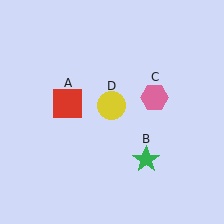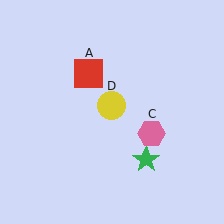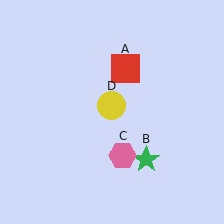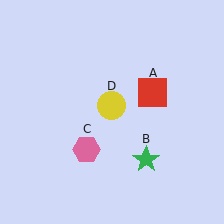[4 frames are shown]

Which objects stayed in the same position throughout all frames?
Green star (object B) and yellow circle (object D) remained stationary.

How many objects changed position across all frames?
2 objects changed position: red square (object A), pink hexagon (object C).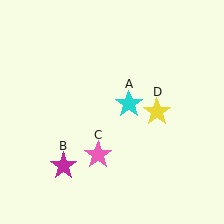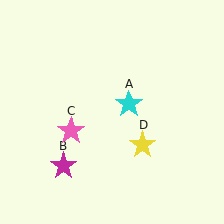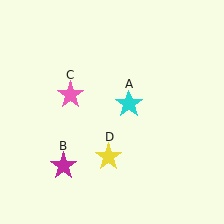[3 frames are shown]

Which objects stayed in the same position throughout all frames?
Cyan star (object A) and magenta star (object B) remained stationary.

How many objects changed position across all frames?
2 objects changed position: pink star (object C), yellow star (object D).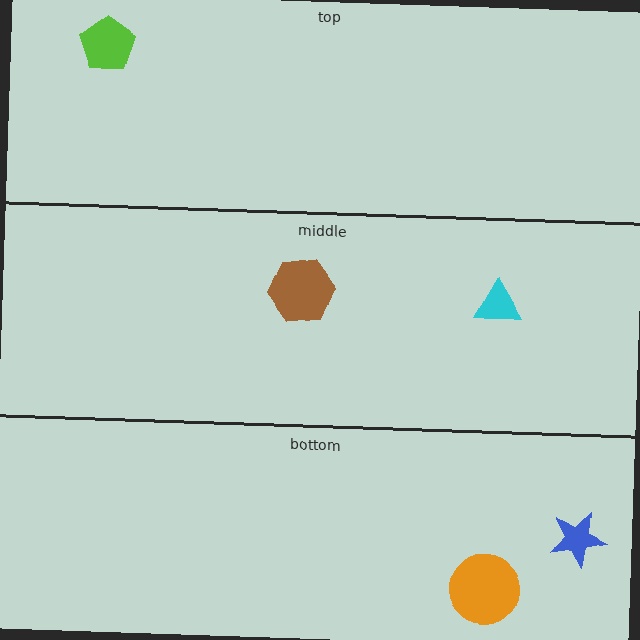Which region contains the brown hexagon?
The middle region.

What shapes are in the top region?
The lime pentagon.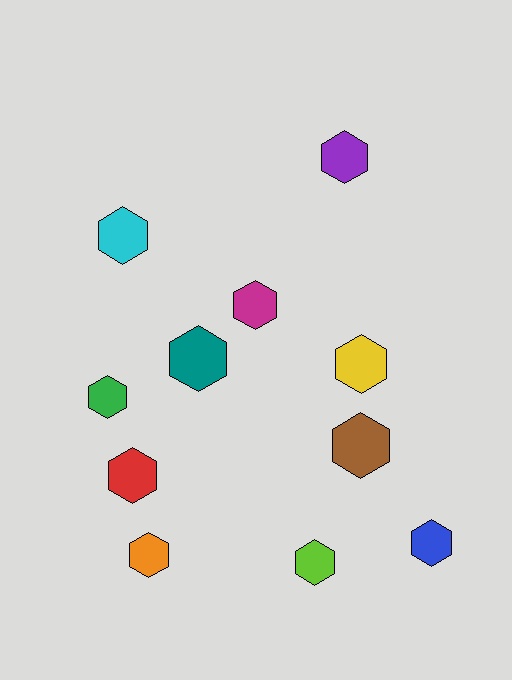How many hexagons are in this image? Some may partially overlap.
There are 11 hexagons.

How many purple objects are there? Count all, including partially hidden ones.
There is 1 purple object.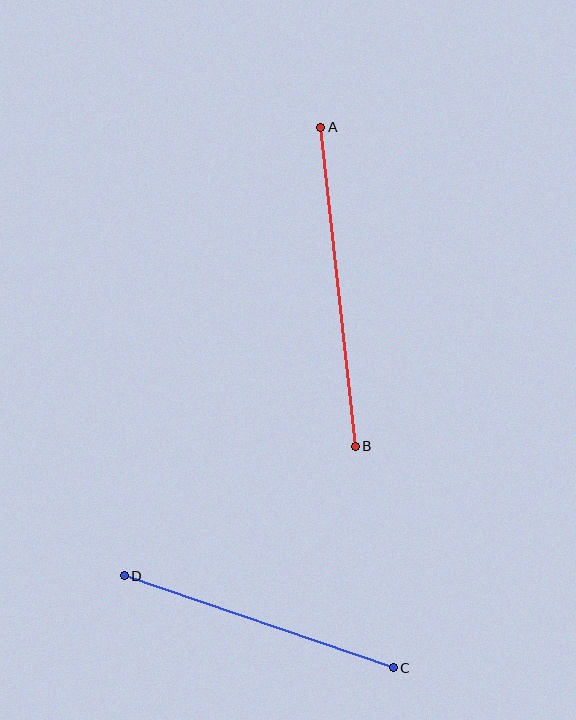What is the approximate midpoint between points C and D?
The midpoint is at approximately (259, 622) pixels.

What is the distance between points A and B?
The distance is approximately 321 pixels.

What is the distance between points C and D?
The distance is approximately 285 pixels.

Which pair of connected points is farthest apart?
Points A and B are farthest apart.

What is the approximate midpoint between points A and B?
The midpoint is at approximately (338, 287) pixels.